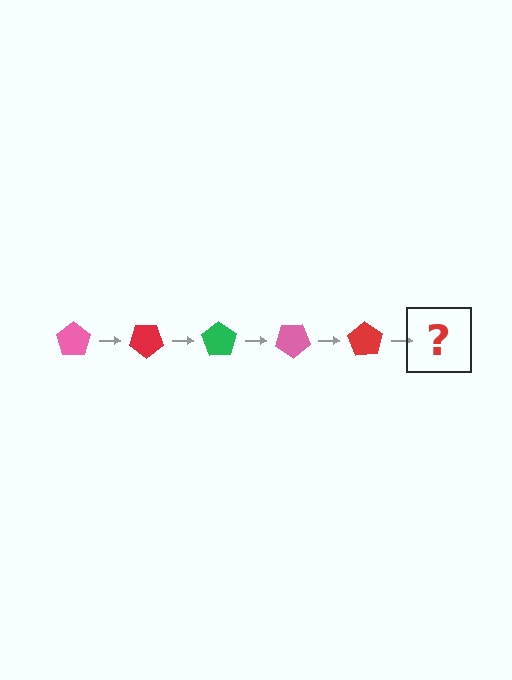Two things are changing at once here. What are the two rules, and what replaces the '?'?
The two rules are that it rotates 35 degrees each step and the color cycles through pink, red, and green. The '?' should be a green pentagon, rotated 175 degrees from the start.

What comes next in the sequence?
The next element should be a green pentagon, rotated 175 degrees from the start.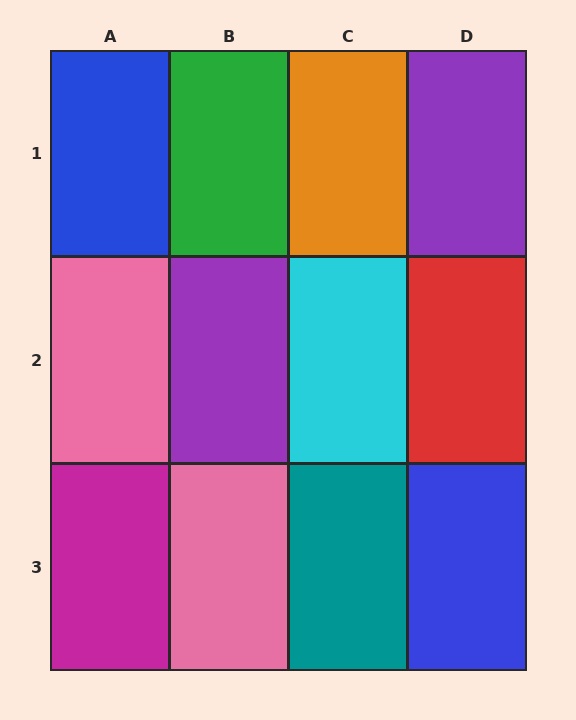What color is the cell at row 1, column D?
Purple.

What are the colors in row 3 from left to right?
Magenta, pink, teal, blue.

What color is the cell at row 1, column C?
Orange.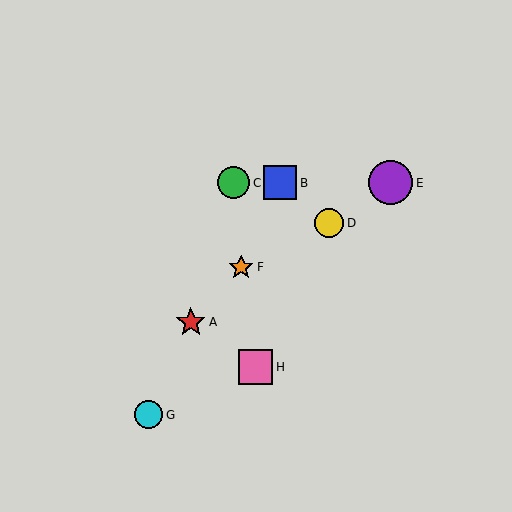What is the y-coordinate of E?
Object E is at y≈183.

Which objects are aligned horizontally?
Objects B, C, E are aligned horizontally.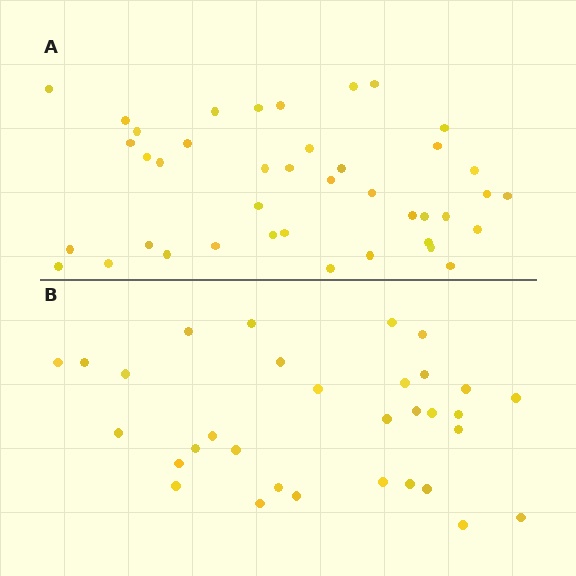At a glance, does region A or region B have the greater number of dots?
Region A (the top region) has more dots.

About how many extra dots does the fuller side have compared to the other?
Region A has roughly 8 or so more dots than region B.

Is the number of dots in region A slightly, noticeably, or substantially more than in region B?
Region A has noticeably more, but not dramatically so. The ratio is roughly 1.3 to 1.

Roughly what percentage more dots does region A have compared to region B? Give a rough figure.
About 30% more.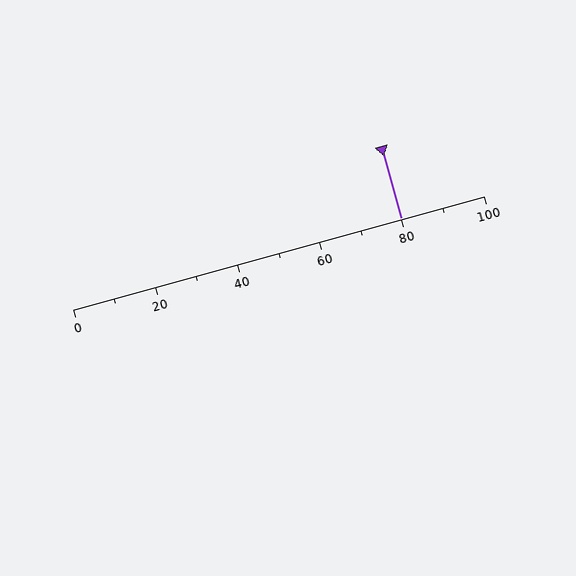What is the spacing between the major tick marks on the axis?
The major ticks are spaced 20 apart.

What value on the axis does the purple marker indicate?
The marker indicates approximately 80.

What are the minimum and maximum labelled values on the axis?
The axis runs from 0 to 100.